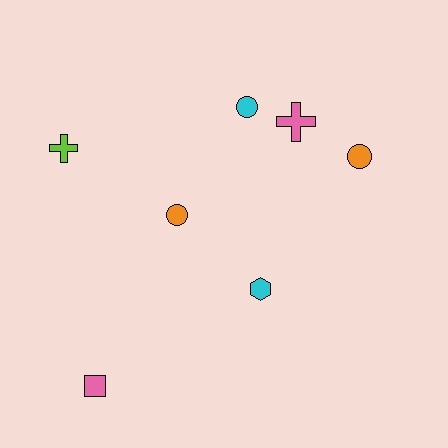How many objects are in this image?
There are 7 objects.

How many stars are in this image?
There are no stars.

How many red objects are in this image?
There are no red objects.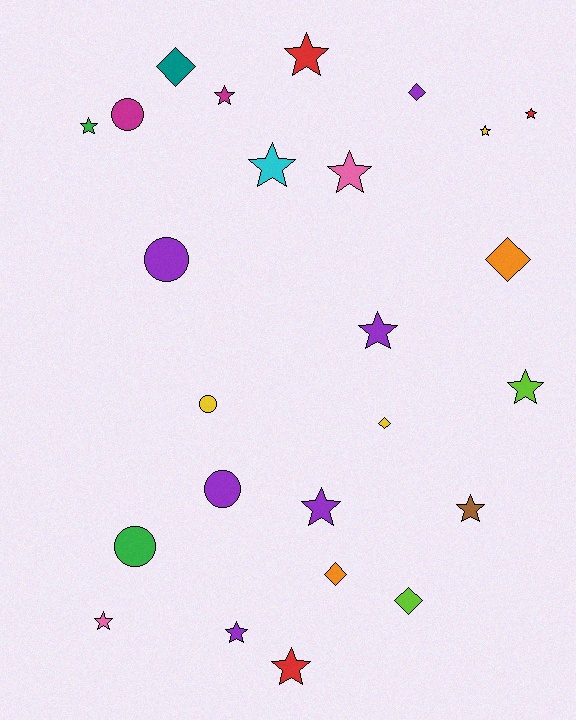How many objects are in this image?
There are 25 objects.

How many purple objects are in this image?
There are 6 purple objects.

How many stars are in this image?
There are 14 stars.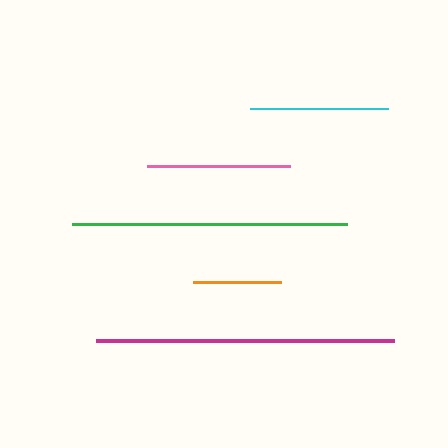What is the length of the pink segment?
The pink segment is approximately 142 pixels long.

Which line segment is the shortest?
The orange line is the shortest at approximately 88 pixels.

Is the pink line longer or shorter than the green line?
The green line is longer than the pink line.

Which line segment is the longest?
The magenta line is the longest at approximately 298 pixels.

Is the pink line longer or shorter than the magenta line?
The magenta line is longer than the pink line.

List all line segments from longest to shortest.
From longest to shortest: magenta, green, pink, cyan, orange.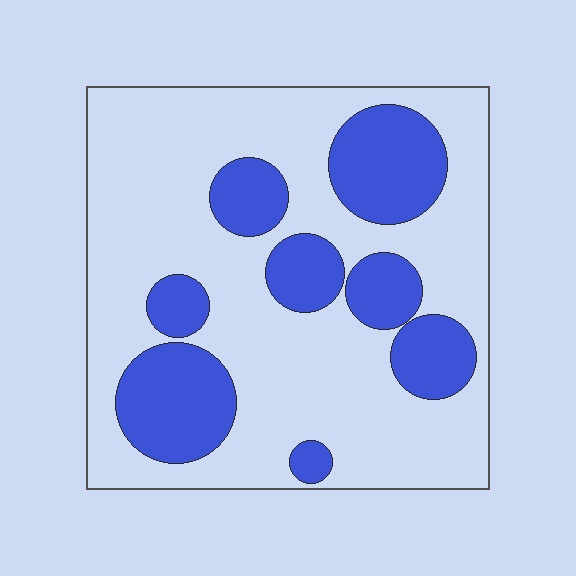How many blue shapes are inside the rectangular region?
8.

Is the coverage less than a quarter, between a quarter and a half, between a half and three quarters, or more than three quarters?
Between a quarter and a half.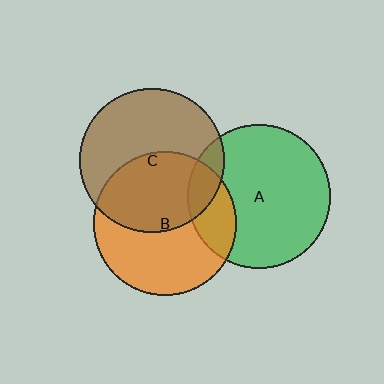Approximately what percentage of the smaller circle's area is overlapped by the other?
Approximately 20%.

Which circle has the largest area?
Circle C (brown).